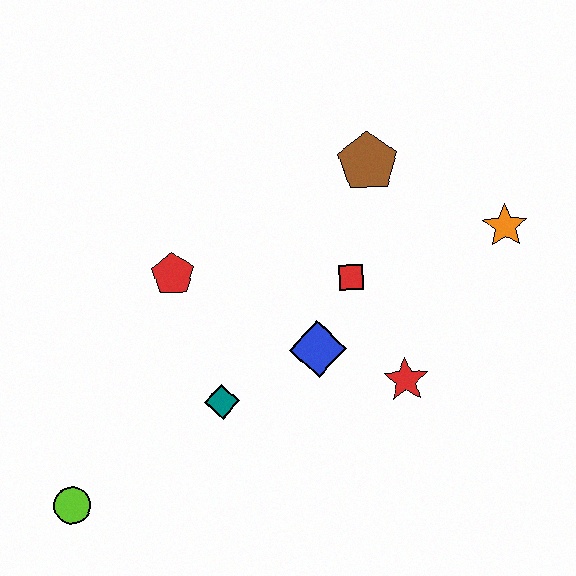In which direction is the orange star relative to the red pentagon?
The orange star is to the right of the red pentagon.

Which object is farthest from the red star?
The lime circle is farthest from the red star.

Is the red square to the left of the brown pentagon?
Yes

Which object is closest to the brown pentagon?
The red square is closest to the brown pentagon.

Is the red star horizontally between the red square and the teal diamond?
No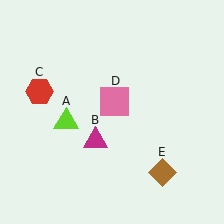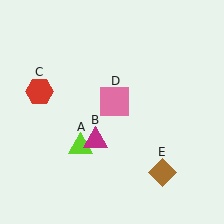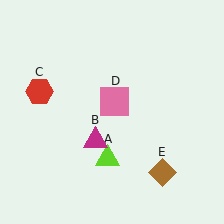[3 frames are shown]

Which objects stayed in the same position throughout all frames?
Magenta triangle (object B) and red hexagon (object C) and pink square (object D) and brown diamond (object E) remained stationary.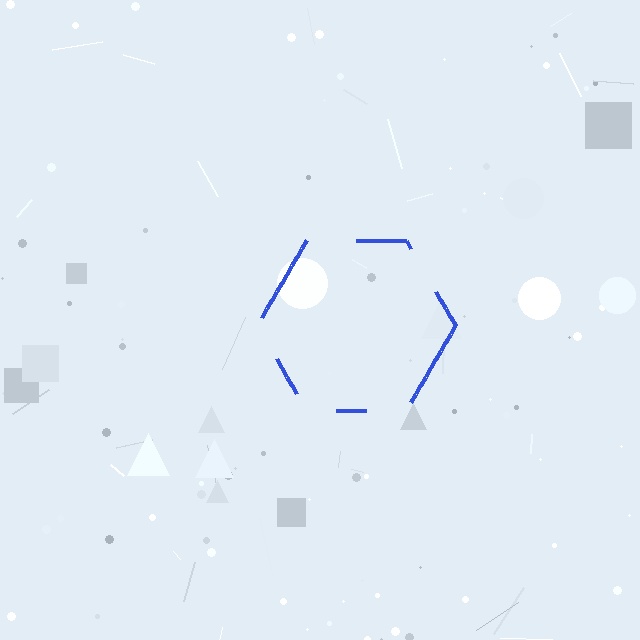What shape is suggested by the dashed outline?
The dashed outline suggests a hexagon.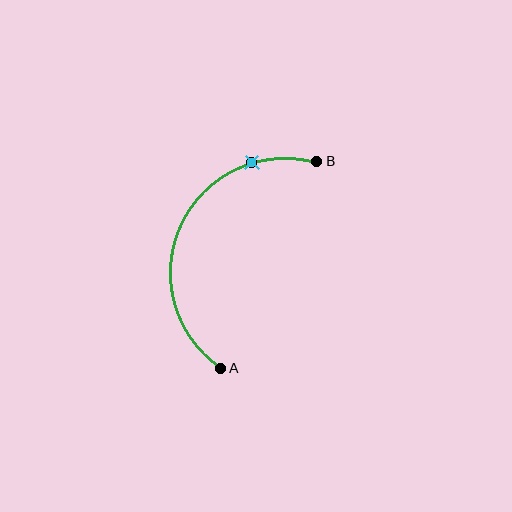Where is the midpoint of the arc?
The arc midpoint is the point on the curve farthest from the straight line joining A and B. It sits to the left of that line.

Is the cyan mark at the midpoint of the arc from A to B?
No. The cyan mark lies on the arc but is closer to endpoint B. The arc midpoint would be at the point on the curve equidistant along the arc from both A and B.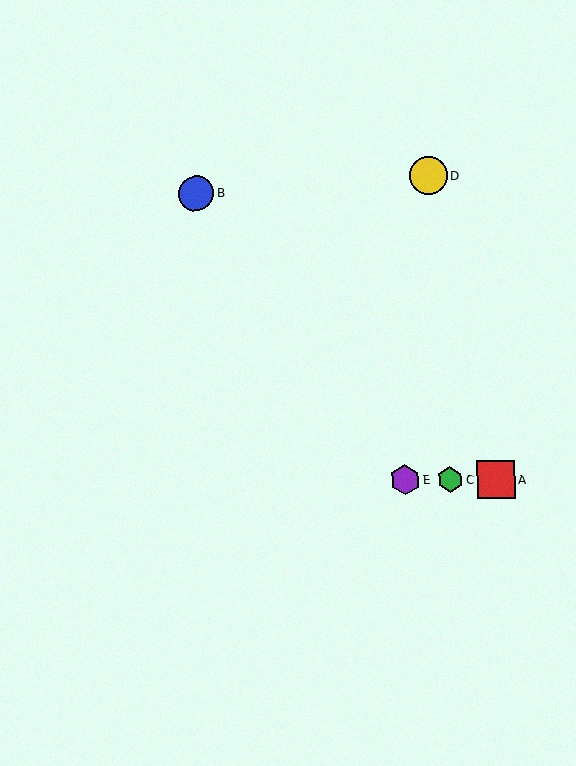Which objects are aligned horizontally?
Objects A, C, E are aligned horizontally.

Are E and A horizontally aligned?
Yes, both are at y≈480.